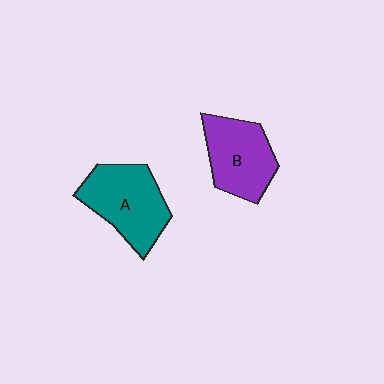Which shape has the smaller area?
Shape B (purple).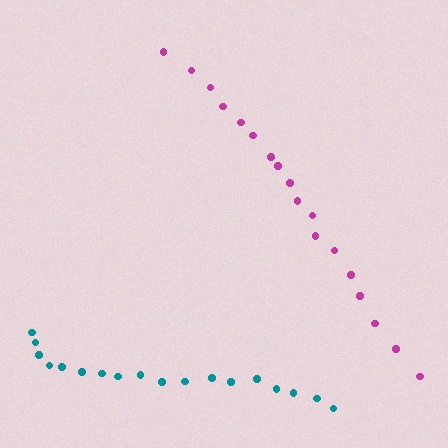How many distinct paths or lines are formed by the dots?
There are 2 distinct paths.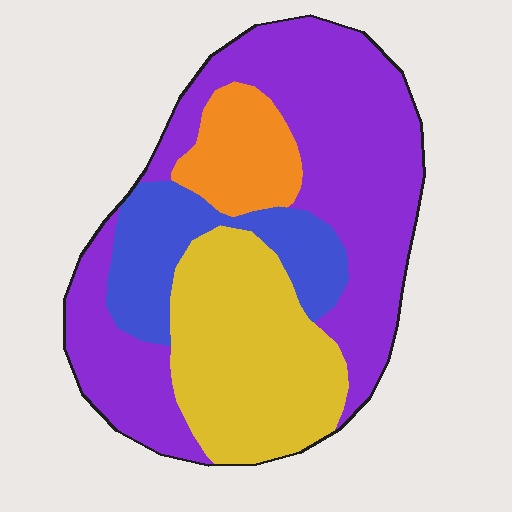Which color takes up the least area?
Orange, at roughly 10%.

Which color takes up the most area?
Purple, at roughly 50%.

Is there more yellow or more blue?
Yellow.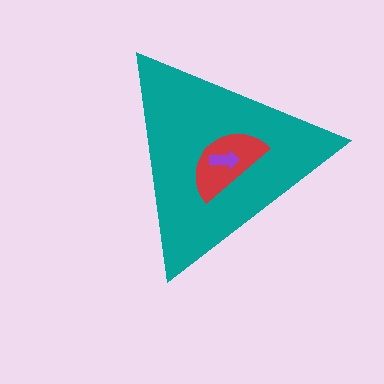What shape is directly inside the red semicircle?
The purple arrow.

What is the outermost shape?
The teal triangle.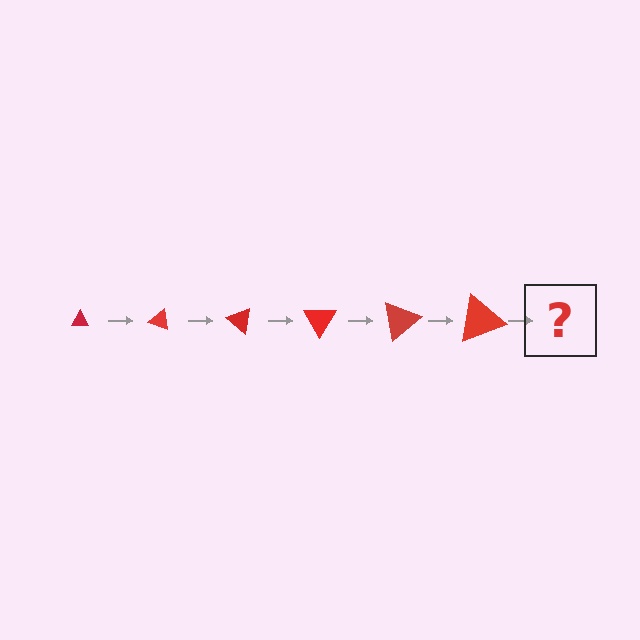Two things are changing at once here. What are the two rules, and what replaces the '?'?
The two rules are that the triangle grows larger each step and it rotates 20 degrees each step. The '?' should be a triangle, larger than the previous one and rotated 120 degrees from the start.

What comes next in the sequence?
The next element should be a triangle, larger than the previous one and rotated 120 degrees from the start.